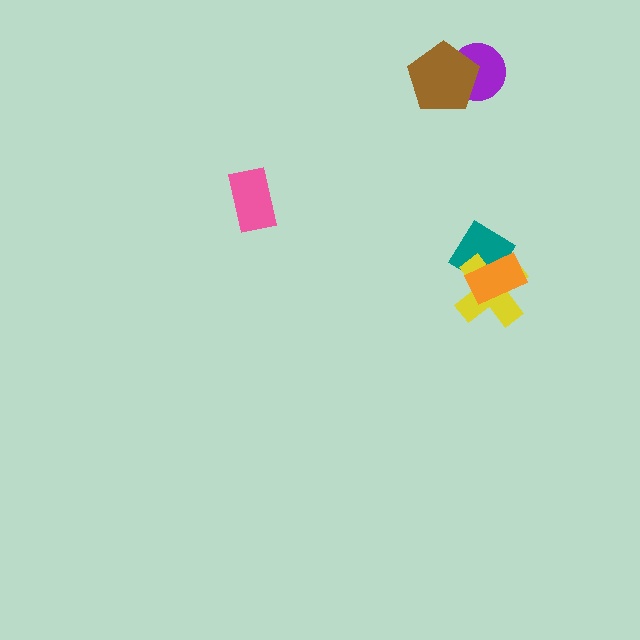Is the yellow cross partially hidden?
Yes, it is partially covered by another shape.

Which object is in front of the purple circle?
The brown pentagon is in front of the purple circle.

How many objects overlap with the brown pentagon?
1 object overlaps with the brown pentagon.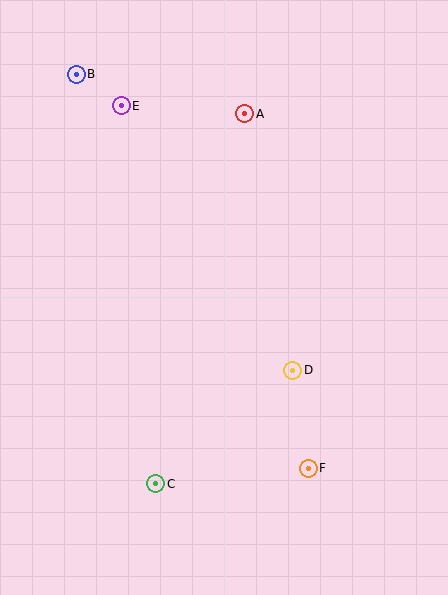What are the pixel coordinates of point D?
Point D is at (293, 370).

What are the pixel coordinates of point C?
Point C is at (156, 484).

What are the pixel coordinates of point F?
Point F is at (308, 468).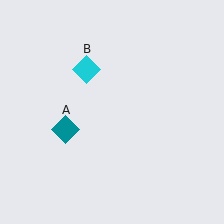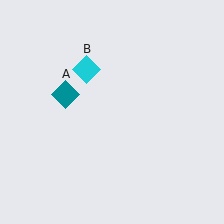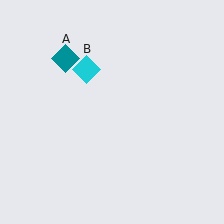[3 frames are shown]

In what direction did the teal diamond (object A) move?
The teal diamond (object A) moved up.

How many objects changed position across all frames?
1 object changed position: teal diamond (object A).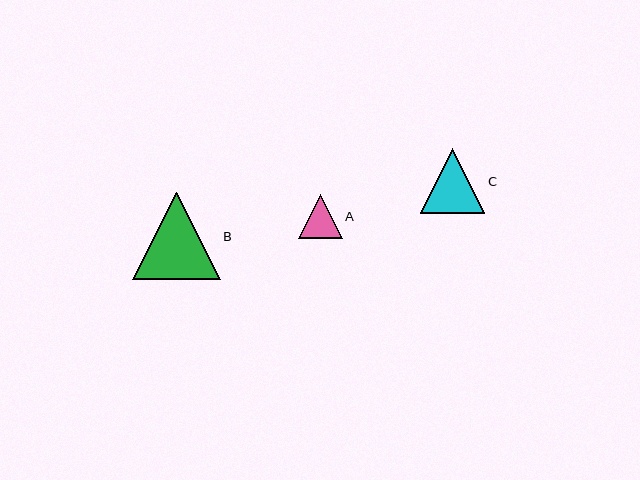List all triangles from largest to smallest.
From largest to smallest: B, C, A.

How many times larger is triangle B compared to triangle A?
Triangle B is approximately 2.0 times the size of triangle A.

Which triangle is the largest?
Triangle B is the largest with a size of approximately 88 pixels.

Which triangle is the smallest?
Triangle A is the smallest with a size of approximately 43 pixels.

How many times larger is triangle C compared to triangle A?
Triangle C is approximately 1.5 times the size of triangle A.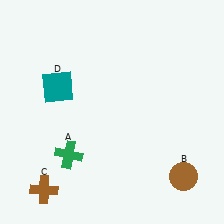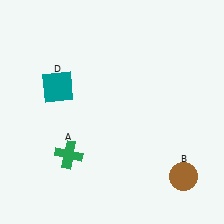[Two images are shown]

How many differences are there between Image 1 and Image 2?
There is 1 difference between the two images.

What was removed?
The brown cross (C) was removed in Image 2.